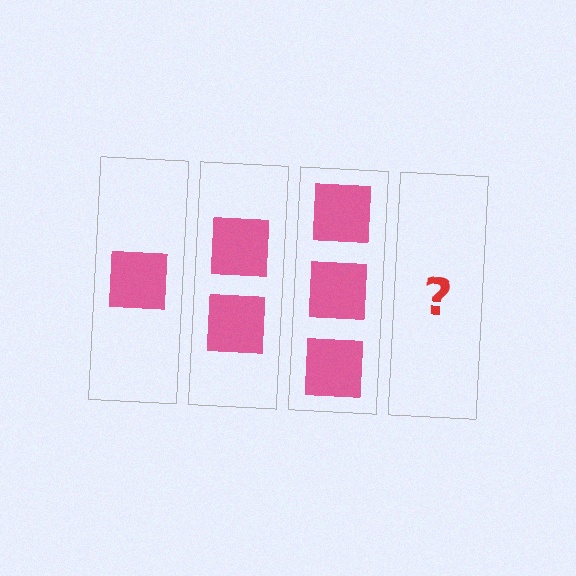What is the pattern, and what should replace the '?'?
The pattern is that each step adds one more square. The '?' should be 4 squares.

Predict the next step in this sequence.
The next step is 4 squares.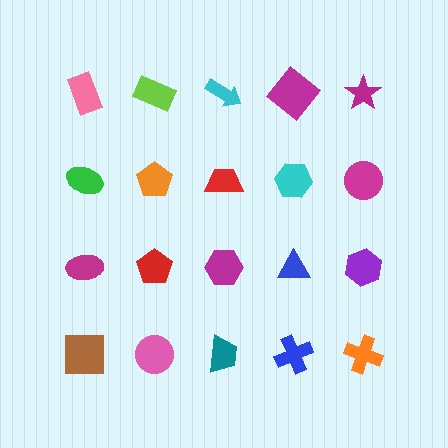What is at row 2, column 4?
A cyan hexagon.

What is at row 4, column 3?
A teal trapezoid.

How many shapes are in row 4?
5 shapes.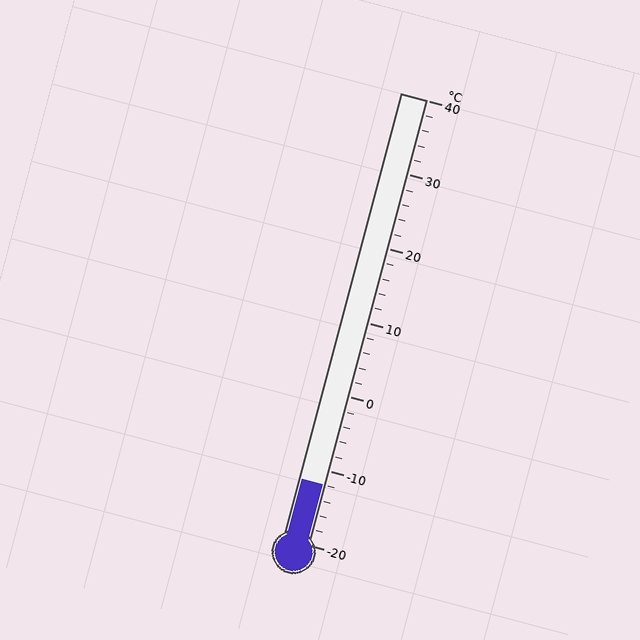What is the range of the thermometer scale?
The thermometer scale ranges from -20°C to 40°C.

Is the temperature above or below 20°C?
The temperature is below 20°C.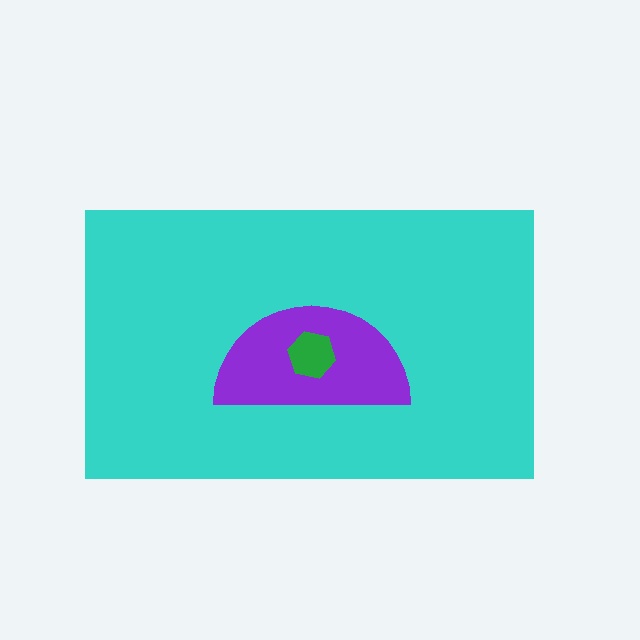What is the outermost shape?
The cyan rectangle.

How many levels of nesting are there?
3.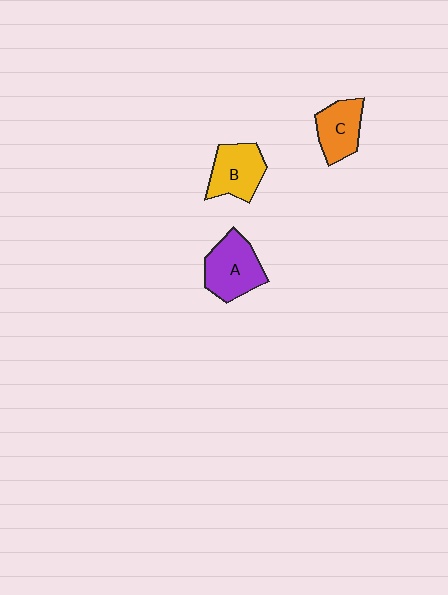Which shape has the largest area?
Shape A (purple).